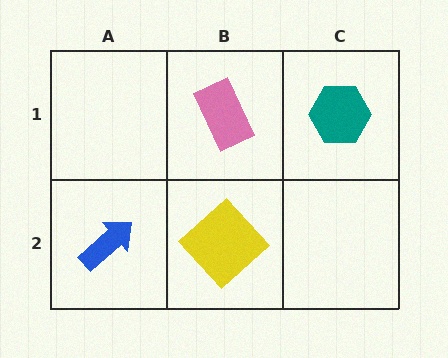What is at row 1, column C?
A teal hexagon.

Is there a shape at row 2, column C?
No, that cell is empty.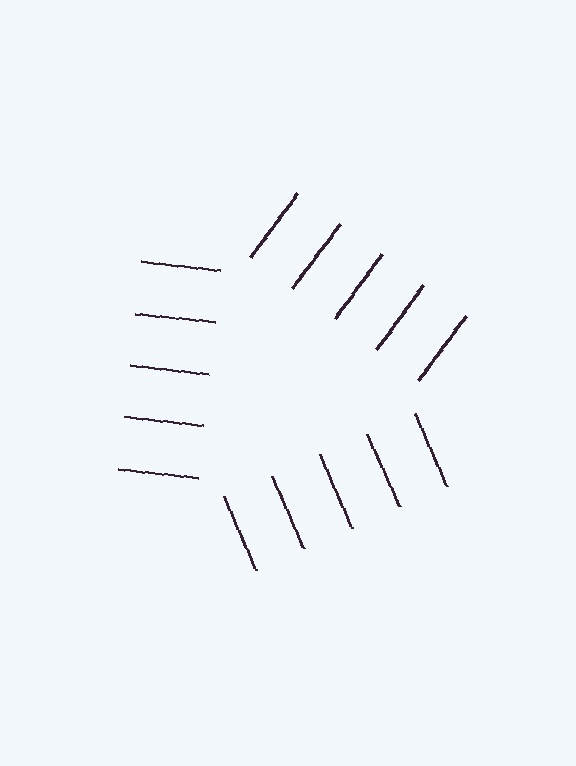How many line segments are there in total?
15 — 5 along each of the 3 edges.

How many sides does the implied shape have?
3 sides — the line-ends trace a triangle.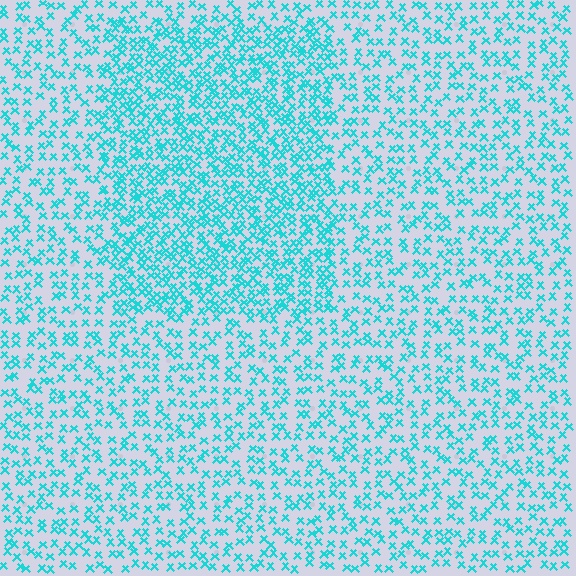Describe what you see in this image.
The image contains small cyan elements arranged at two different densities. A rectangle-shaped region is visible where the elements are more densely packed than the surrounding area.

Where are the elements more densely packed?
The elements are more densely packed inside the rectangle boundary.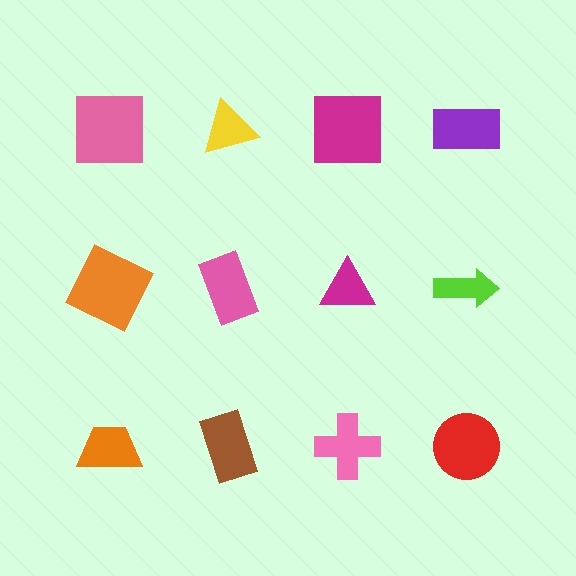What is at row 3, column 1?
An orange trapezoid.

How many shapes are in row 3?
4 shapes.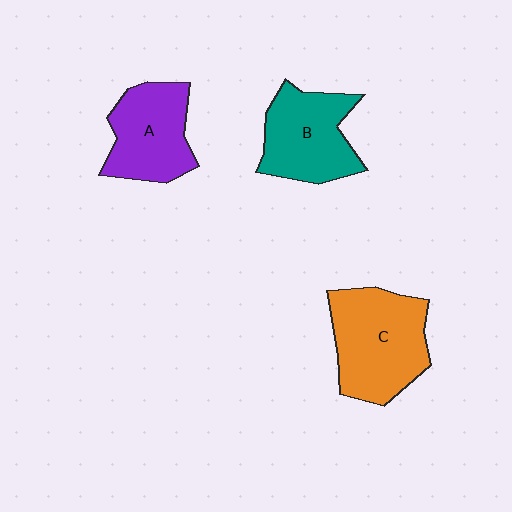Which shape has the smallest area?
Shape A (purple).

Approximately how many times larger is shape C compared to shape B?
Approximately 1.2 times.